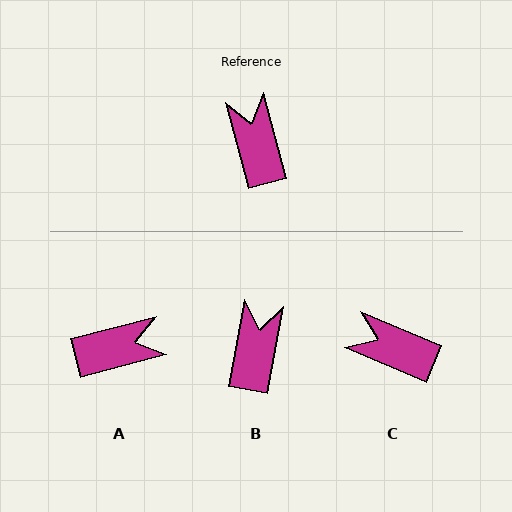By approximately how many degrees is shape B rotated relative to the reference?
Approximately 25 degrees clockwise.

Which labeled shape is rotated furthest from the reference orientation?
A, about 90 degrees away.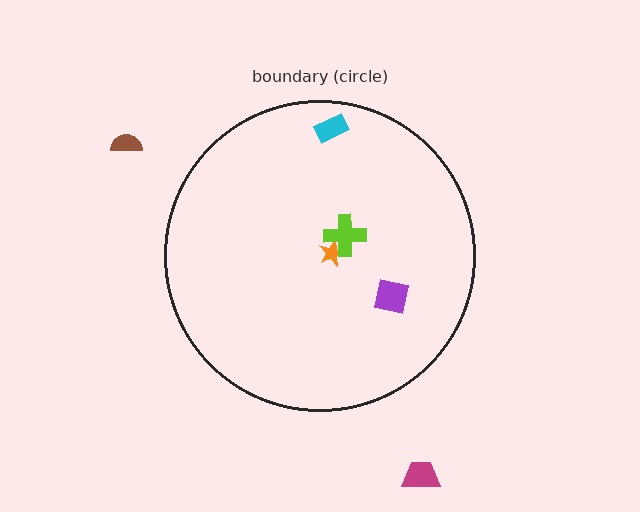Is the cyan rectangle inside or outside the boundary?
Inside.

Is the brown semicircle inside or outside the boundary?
Outside.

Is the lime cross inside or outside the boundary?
Inside.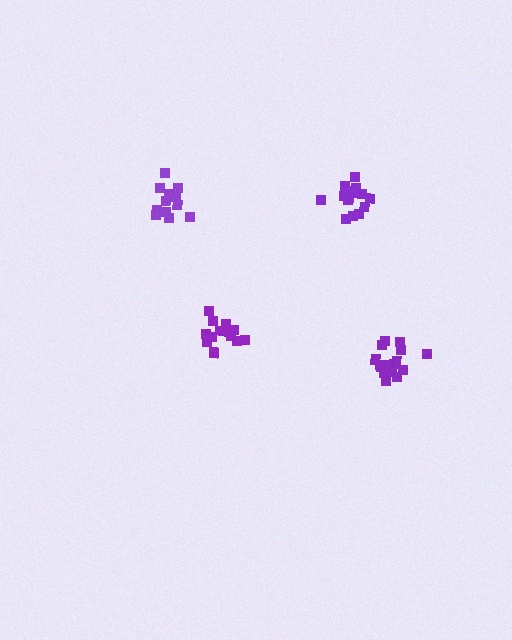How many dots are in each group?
Group 1: 12 dots, Group 2: 13 dots, Group 3: 17 dots, Group 4: 17 dots (59 total).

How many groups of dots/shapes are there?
There are 4 groups.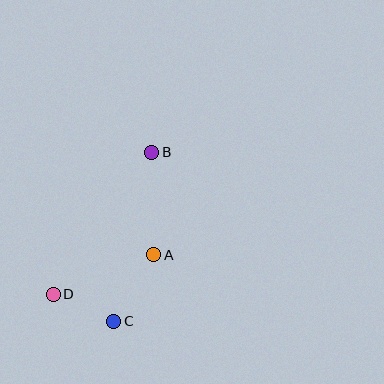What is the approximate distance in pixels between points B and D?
The distance between B and D is approximately 173 pixels.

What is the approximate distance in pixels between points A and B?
The distance between A and B is approximately 102 pixels.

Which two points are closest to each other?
Points C and D are closest to each other.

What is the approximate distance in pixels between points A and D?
The distance between A and D is approximately 108 pixels.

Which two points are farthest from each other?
Points B and C are farthest from each other.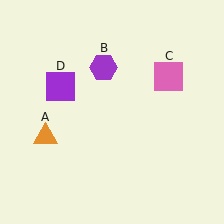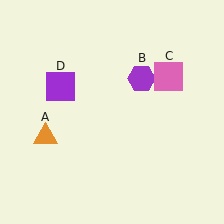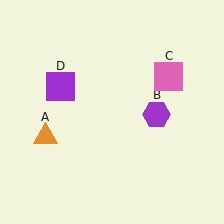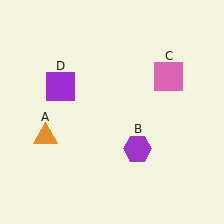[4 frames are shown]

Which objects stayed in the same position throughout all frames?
Orange triangle (object A) and pink square (object C) and purple square (object D) remained stationary.